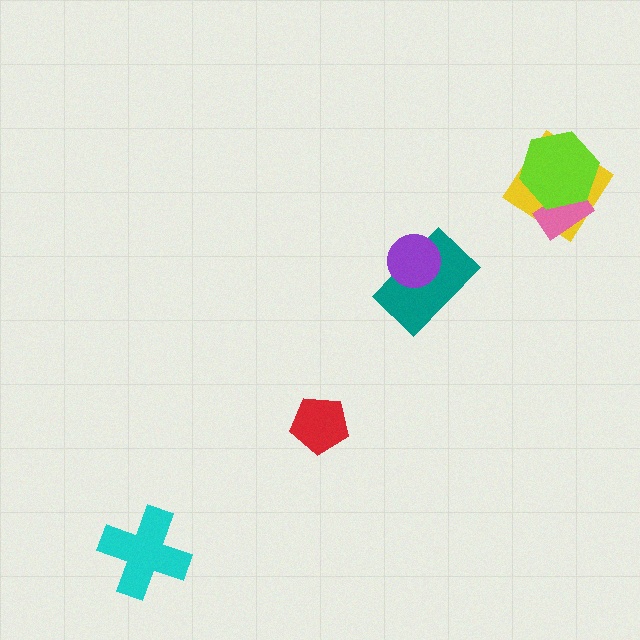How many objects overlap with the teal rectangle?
1 object overlaps with the teal rectangle.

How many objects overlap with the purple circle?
1 object overlaps with the purple circle.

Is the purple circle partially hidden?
No, no other shape covers it.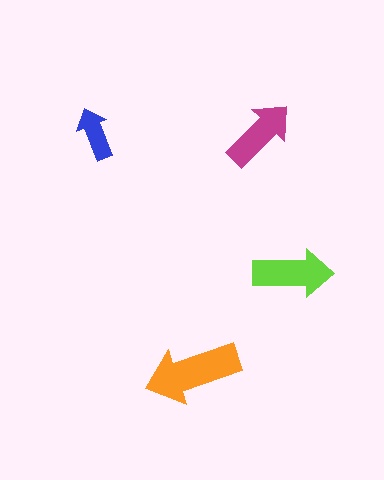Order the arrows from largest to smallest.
the orange one, the lime one, the magenta one, the blue one.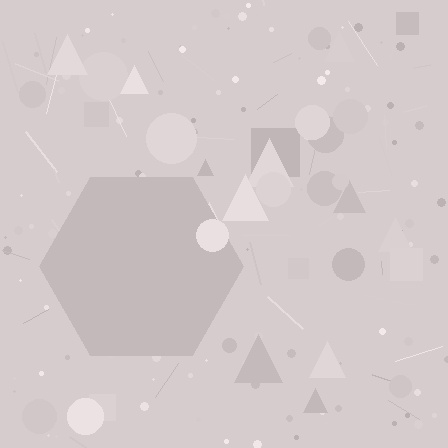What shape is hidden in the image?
A hexagon is hidden in the image.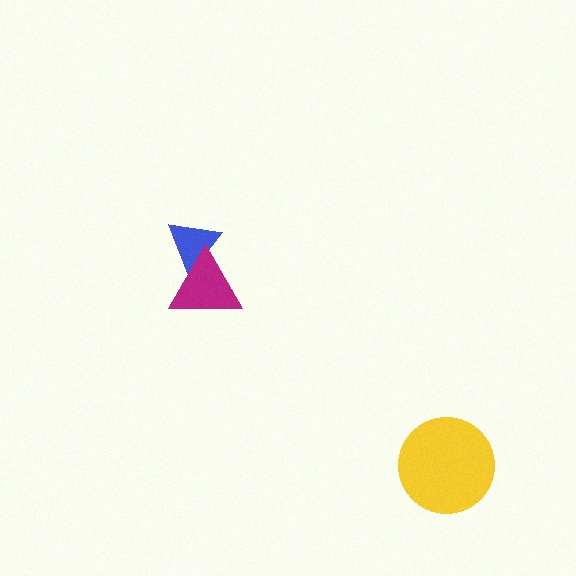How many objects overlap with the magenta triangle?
1 object overlaps with the magenta triangle.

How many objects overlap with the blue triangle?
1 object overlaps with the blue triangle.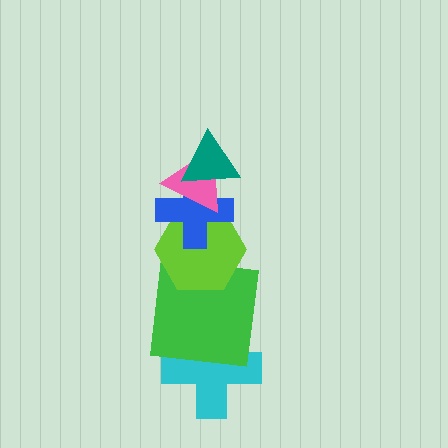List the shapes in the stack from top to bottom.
From top to bottom: the teal triangle, the pink triangle, the blue cross, the lime hexagon, the green square, the cyan cross.